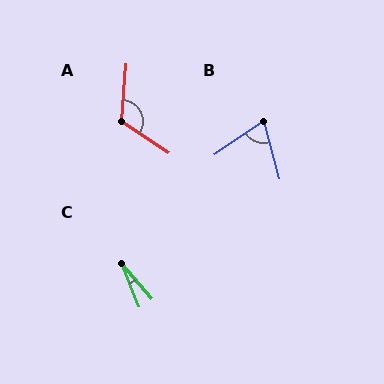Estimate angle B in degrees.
Approximately 71 degrees.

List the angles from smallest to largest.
C (18°), B (71°), A (119°).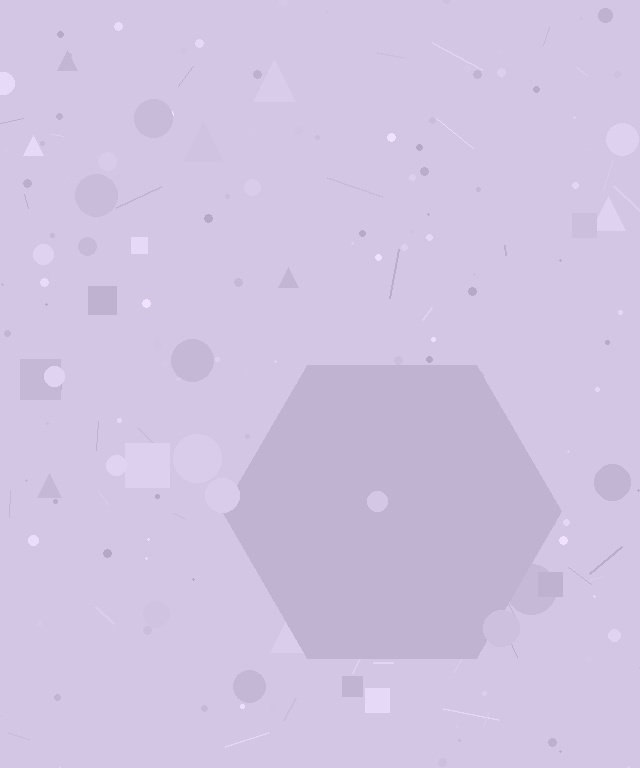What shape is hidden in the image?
A hexagon is hidden in the image.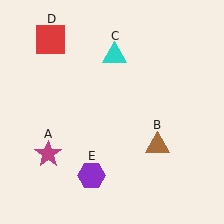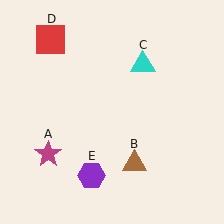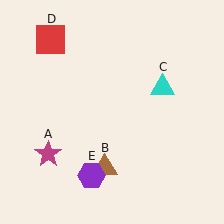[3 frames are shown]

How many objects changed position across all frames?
2 objects changed position: brown triangle (object B), cyan triangle (object C).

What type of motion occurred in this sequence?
The brown triangle (object B), cyan triangle (object C) rotated clockwise around the center of the scene.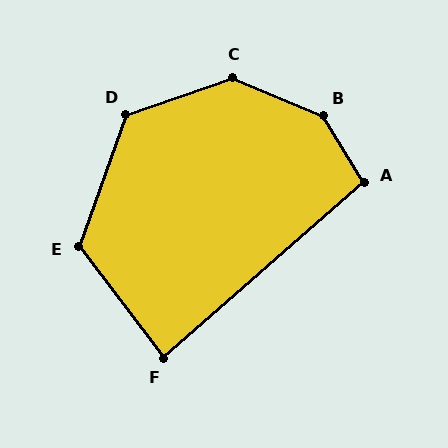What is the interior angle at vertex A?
Approximately 99 degrees (obtuse).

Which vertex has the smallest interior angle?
F, at approximately 86 degrees.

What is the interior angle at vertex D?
Approximately 129 degrees (obtuse).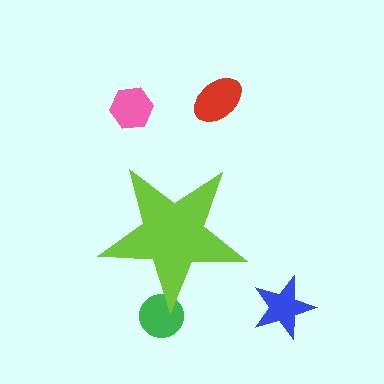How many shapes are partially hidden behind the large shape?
1 shape is partially hidden.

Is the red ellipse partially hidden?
No, the red ellipse is fully visible.